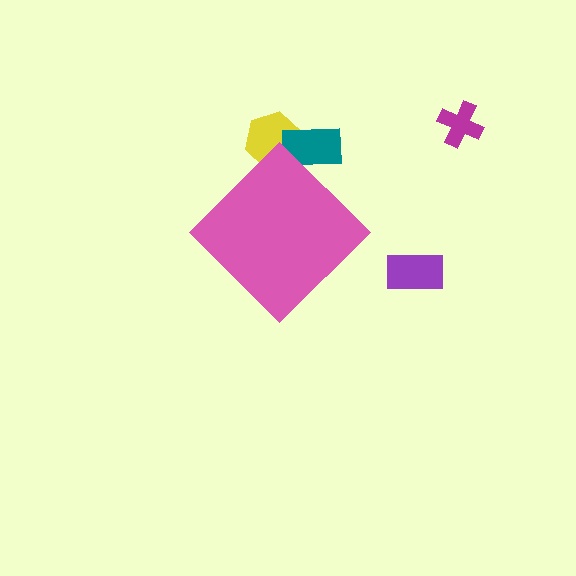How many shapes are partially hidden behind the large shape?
2 shapes are partially hidden.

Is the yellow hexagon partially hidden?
Yes, the yellow hexagon is partially hidden behind the pink diamond.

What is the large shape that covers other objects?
A pink diamond.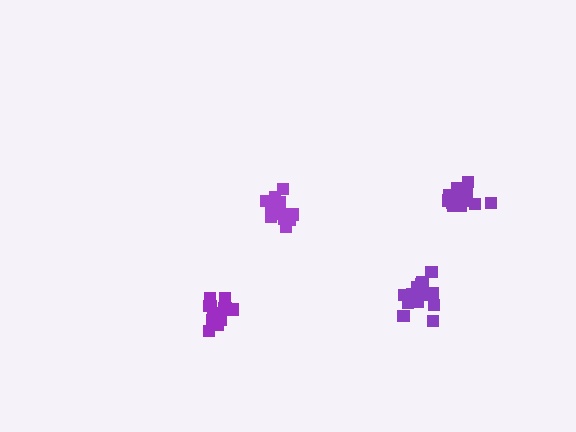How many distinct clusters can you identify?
There are 4 distinct clusters.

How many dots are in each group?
Group 1: 14 dots, Group 2: 14 dots, Group 3: 16 dots, Group 4: 14 dots (58 total).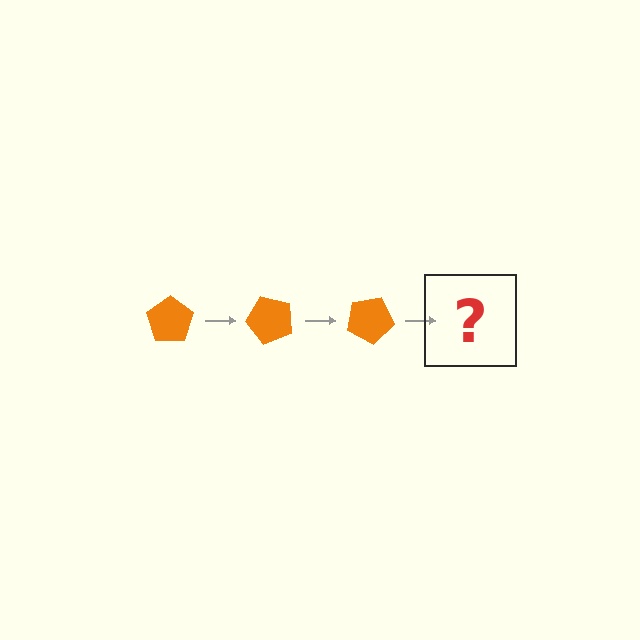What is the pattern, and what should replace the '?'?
The pattern is that the pentagon rotates 50 degrees each step. The '?' should be an orange pentagon rotated 150 degrees.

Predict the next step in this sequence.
The next step is an orange pentagon rotated 150 degrees.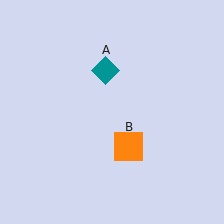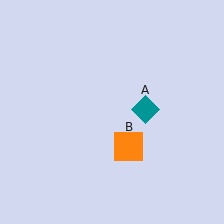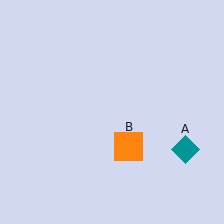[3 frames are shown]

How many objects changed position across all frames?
1 object changed position: teal diamond (object A).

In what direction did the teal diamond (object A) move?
The teal diamond (object A) moved down and to the right.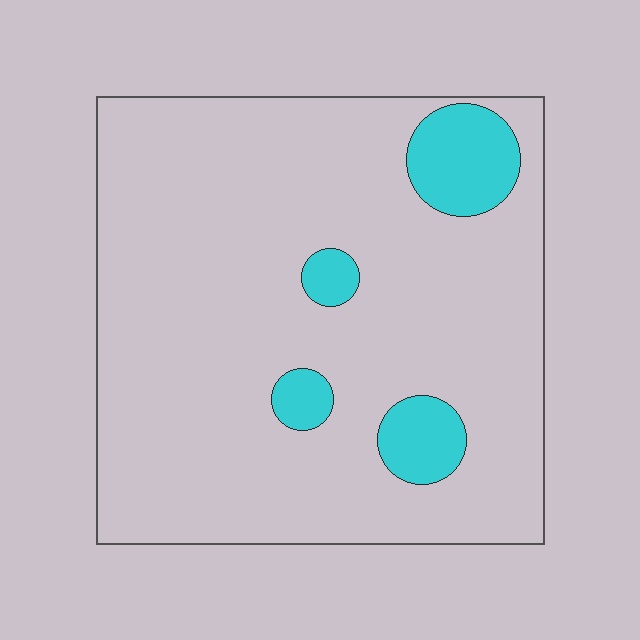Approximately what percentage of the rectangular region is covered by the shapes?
Approximately 10%.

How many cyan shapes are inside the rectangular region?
4.